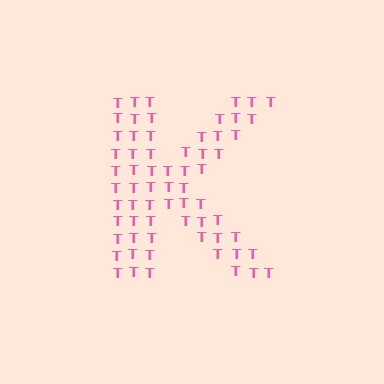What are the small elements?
The small elements are letter T's.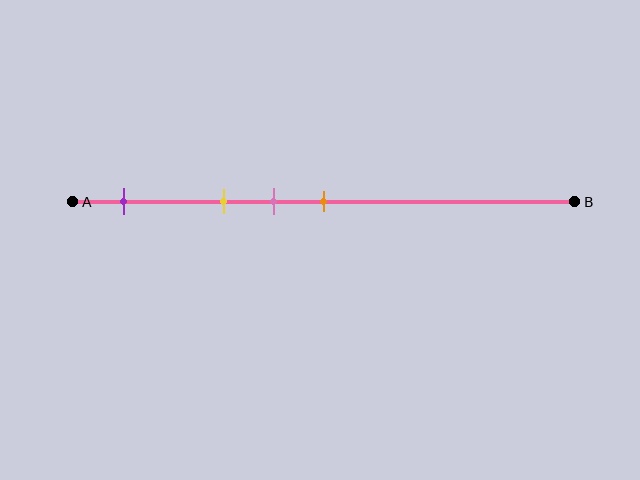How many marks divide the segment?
There are 4 marks dividing the segment.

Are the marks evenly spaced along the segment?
No, the marks are not evenly spaced.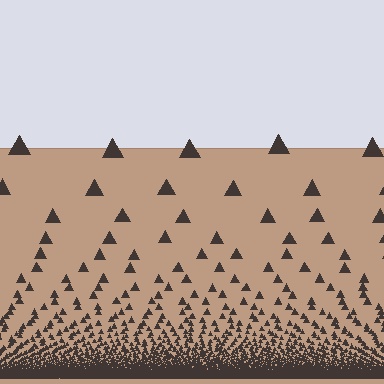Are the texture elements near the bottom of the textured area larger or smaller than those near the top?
Smaller. The gradient is inverted — elements near the bottom are smaller and denser.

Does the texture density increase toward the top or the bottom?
Density increases toward the bottom.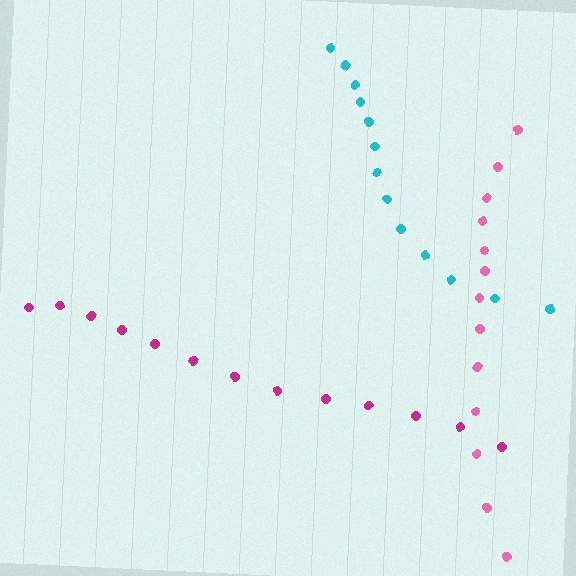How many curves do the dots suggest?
There are 3 distinct paths.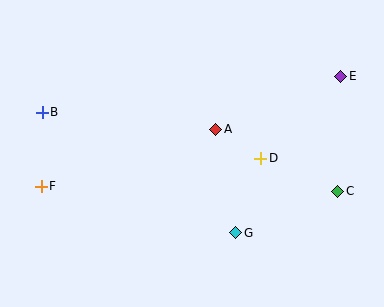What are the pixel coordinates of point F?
Point F is at (41, 187).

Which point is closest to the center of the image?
Point A at (216, 129) is closest to the center.